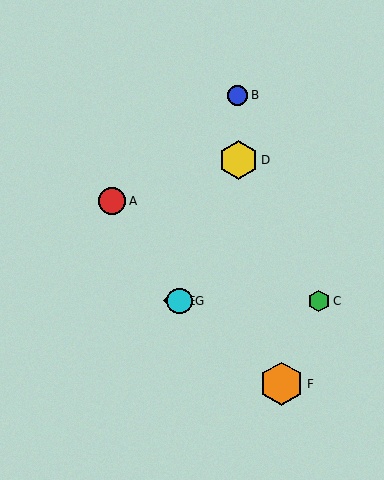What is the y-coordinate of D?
Object D is at y≈160.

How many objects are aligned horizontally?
3 objects (C, E, G) are aligned horizontally.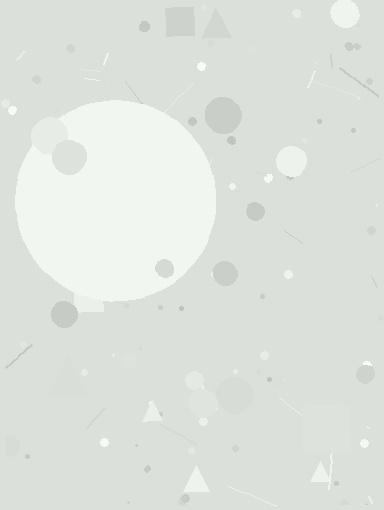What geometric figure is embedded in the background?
A circle is embedded in the background.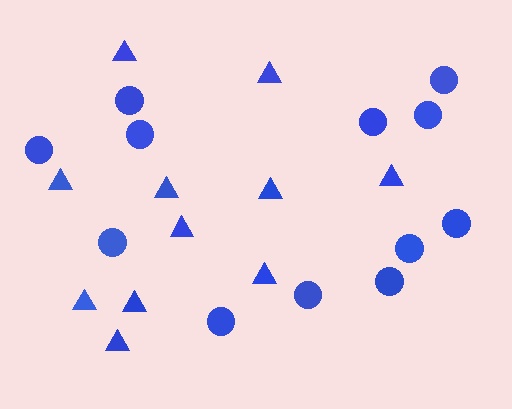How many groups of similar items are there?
There are 2 groups: one group of circles (12) and one group of triangles (11).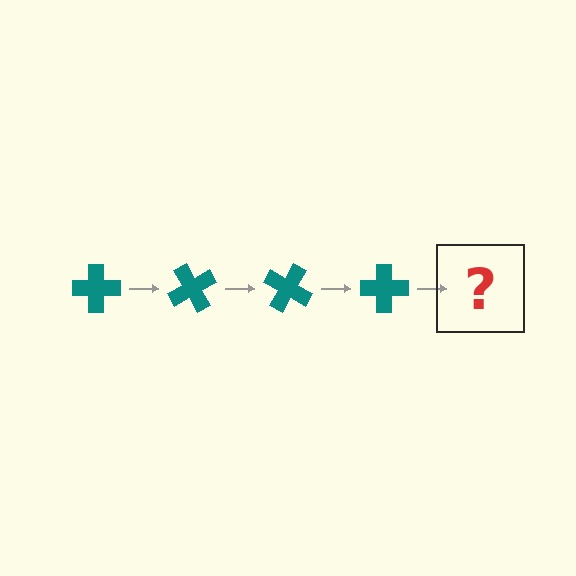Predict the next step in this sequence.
The next step is a teal cross rotated 240 degrees.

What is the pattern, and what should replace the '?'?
The pattern is that the cross rotates 60 degrees each step. The '?' should be a teal cross rotated 240 degrees.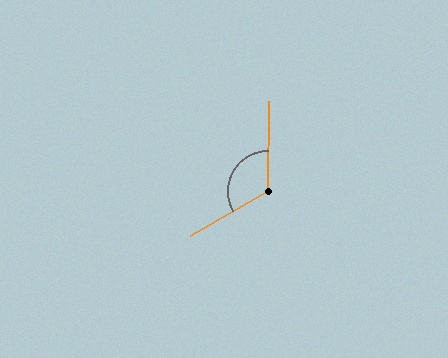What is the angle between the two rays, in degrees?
Approximately 121 degrees.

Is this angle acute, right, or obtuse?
It is obtuse.